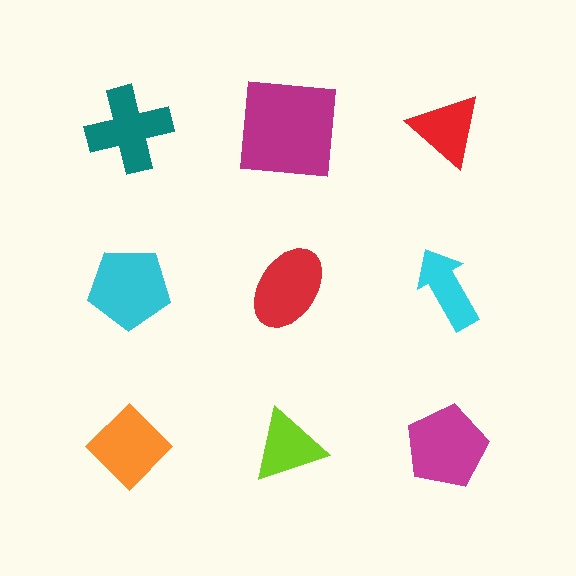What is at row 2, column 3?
A cyan arrow.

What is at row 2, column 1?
A cyan pentagon.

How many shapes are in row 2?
3 shapes.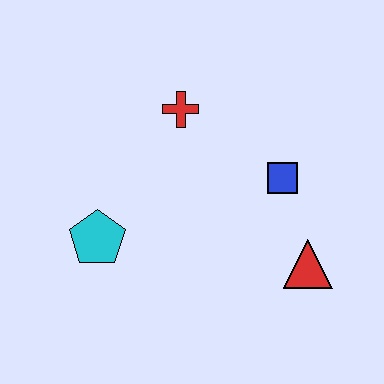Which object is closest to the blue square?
The red triangle is closest to the blue square.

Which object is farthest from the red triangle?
The cyan pentagon is farthest from the red triangle.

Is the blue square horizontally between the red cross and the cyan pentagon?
No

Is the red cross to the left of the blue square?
Yes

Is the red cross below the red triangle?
No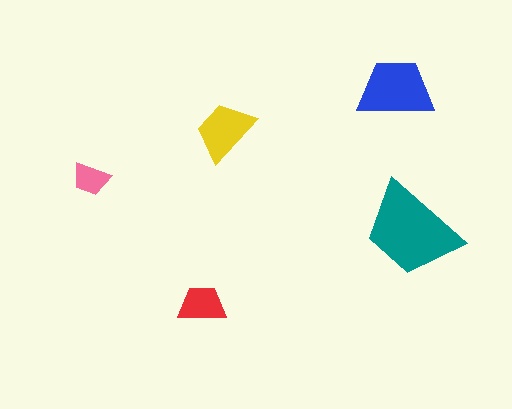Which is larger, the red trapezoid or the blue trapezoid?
The blue one.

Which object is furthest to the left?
The pink trapezoid is leftmost.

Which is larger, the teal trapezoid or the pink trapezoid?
The teal one.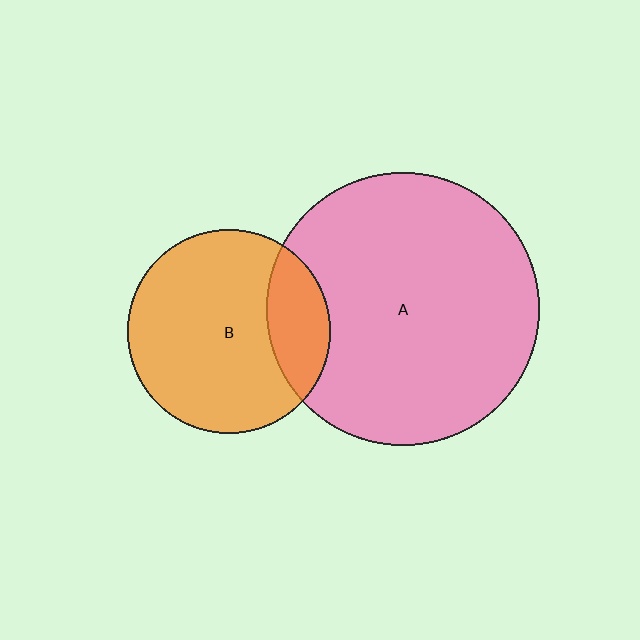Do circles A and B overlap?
Yes.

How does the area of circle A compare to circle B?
Approximately 1.8 times.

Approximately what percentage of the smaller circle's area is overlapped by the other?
Approximately 20%.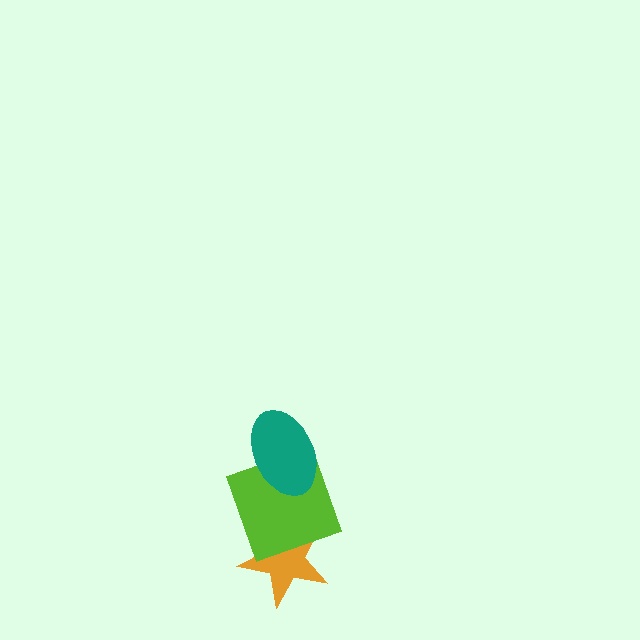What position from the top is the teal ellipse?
The teal ellipse is 1st from the top.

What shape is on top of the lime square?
The teal ellipse is on top of the lime square.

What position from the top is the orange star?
The orange star is 3rd from the top.